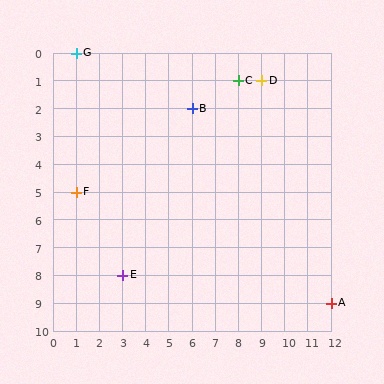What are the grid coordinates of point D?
Point D is at grid coordinates (9, 1).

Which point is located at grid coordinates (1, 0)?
Point G is at (1, 0).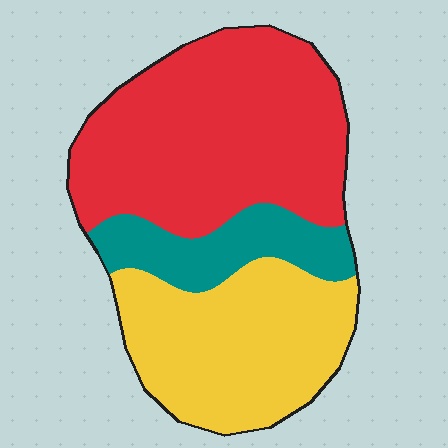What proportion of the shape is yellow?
Yellow takes up between a third and a half of the shape.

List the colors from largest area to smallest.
From largest to smallest: red, yellow, teal.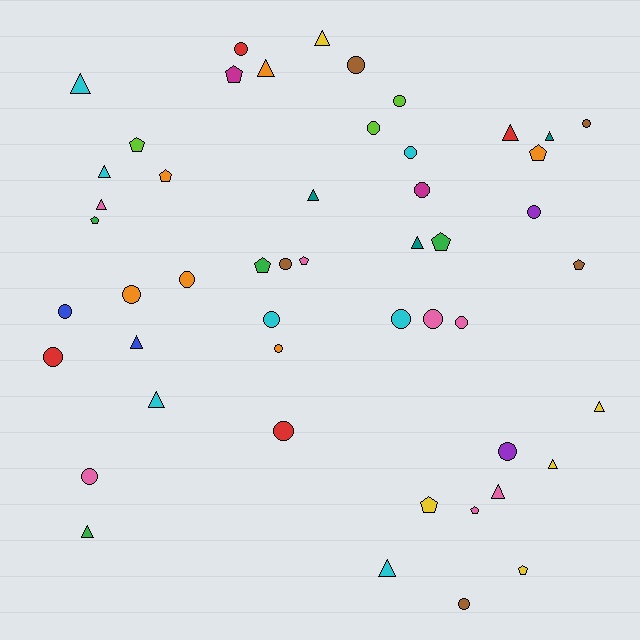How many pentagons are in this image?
There are 12 pentagons.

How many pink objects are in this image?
There are 7 pink objects.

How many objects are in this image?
There are 50 objects.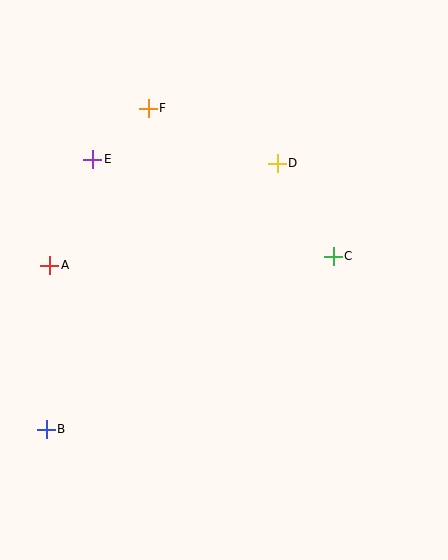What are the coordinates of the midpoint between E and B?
The midpoint between E and B is at (69, 294).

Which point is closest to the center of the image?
Point C at (333, 256) is closest to the center.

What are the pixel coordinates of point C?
Point C is at (333, 256).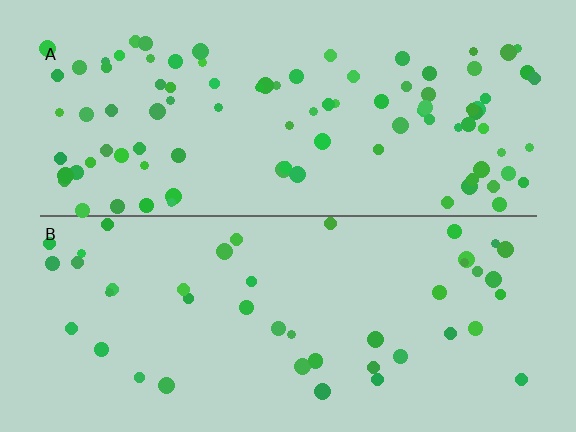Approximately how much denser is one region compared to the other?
Approximately 2.1× — region A over region B.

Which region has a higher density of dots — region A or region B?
A (the top).